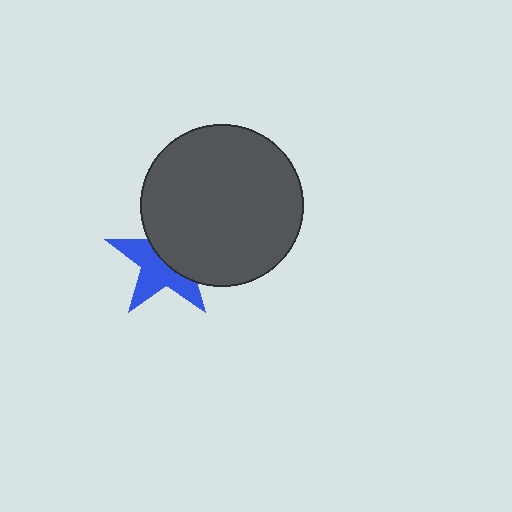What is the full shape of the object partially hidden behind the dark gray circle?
The partially hidden object is a blue star.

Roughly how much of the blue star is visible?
About half of it is visible (roughly 51%).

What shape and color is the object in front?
The object in front is a dark gray circle.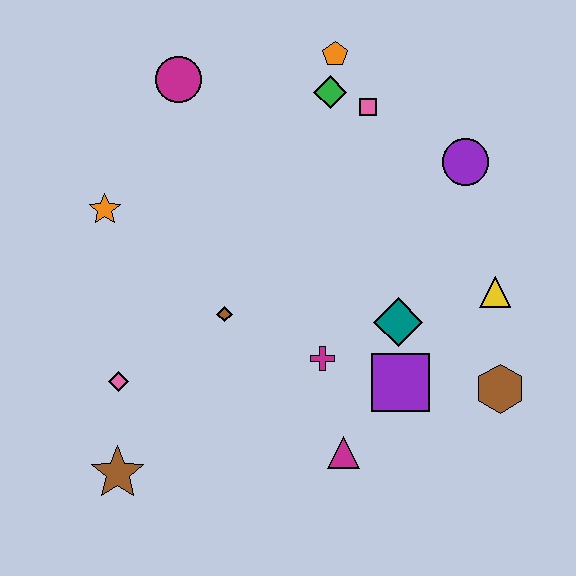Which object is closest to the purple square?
The teal diamond is closest to the purple square.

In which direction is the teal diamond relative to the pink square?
The teal diamond is below the pink square.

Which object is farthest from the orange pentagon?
The brown star is farthest from the orange pentagon.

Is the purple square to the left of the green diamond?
No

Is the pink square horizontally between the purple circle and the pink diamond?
Yes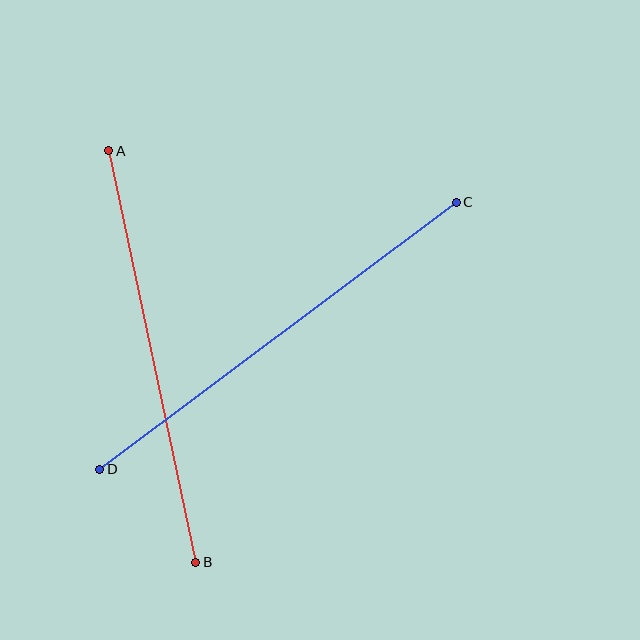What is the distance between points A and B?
The distance is approximately 421 pixels.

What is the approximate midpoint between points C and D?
The midpoint is at approximately (278, 336) pixels.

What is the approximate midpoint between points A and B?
The midpoint is at approximately (152, 357) pixels.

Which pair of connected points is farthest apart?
Points C and D are farthest apart.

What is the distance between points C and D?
The distance is approximately 445 pixels.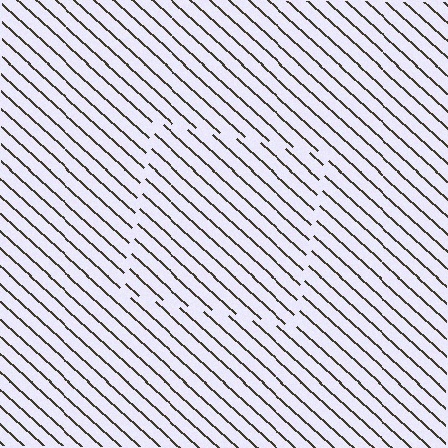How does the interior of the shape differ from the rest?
The interior of the shape contains the same grating, shifted by half a period — the contour is defined by the phase discontinuity where line-ends from the inner and outer gratings abut.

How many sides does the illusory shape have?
4 sides — the line-ends trace a square.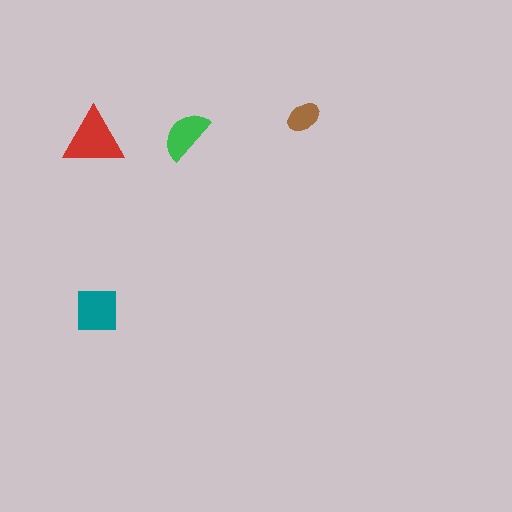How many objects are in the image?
There are 4 objects in the image.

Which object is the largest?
The red triangle.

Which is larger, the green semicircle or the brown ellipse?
The green semicircle.